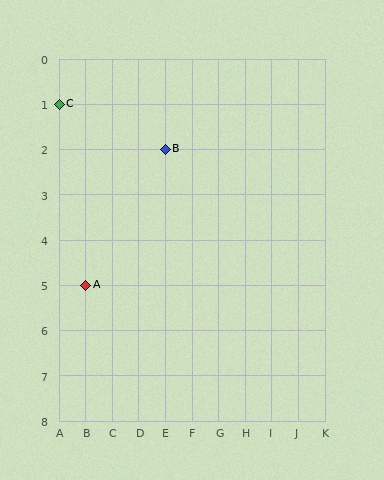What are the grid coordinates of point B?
Point B is at grid coordinates (E, 2).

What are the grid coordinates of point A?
Point A is at grid coordinates (B, 5).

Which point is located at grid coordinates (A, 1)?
Point C is at (A, 1).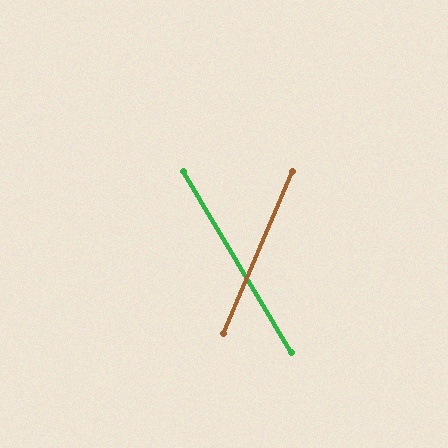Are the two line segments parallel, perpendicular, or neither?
Neither parallel nor perpendicular — they differ by about 54°.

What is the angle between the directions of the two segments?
Approximately 54 degrees.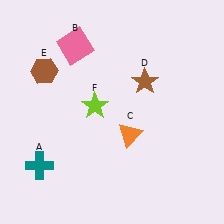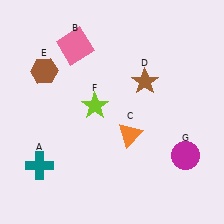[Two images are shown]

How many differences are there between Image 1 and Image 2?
There is 1 difference between the two images.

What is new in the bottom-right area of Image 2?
A magenta circle (G) was added in the bottom-right area of Image 2.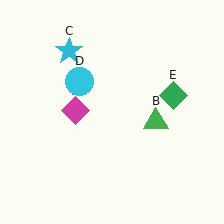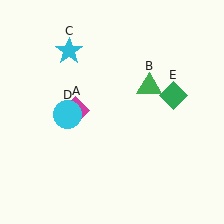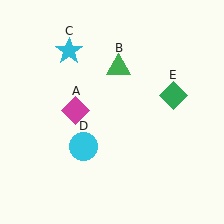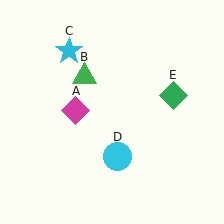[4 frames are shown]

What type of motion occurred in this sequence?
The green triangle (object B), cyan circle (object D) rotated counterclockwise around the center of the scene.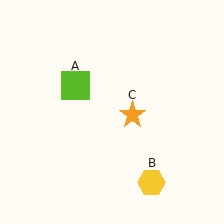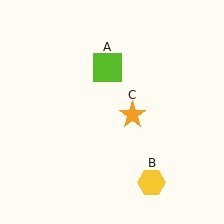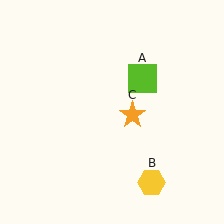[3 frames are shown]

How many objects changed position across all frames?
1 object changed position: lime square (object A).